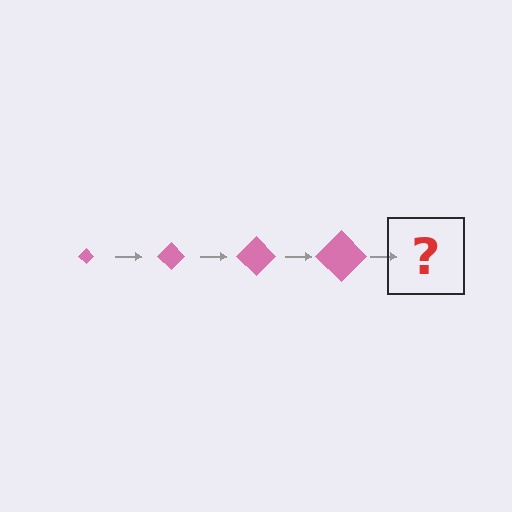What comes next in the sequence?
The next element should be a pink diamond, larger than the previous one.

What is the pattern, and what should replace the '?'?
The pattern is that the diamond gets progressively larger each step. The '?' should be a pink diamond, larger than the previous one.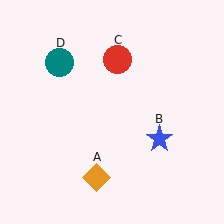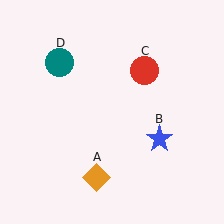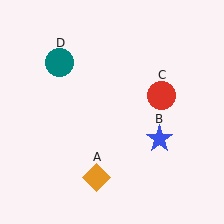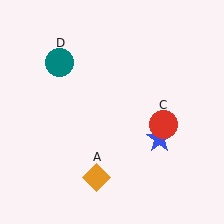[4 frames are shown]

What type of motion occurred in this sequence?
The red circle (object C) rotated clockwise around the center of the scene.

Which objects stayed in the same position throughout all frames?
Orange diamond (object A) and blue star (object B) and teal circle (object D) remained stationary.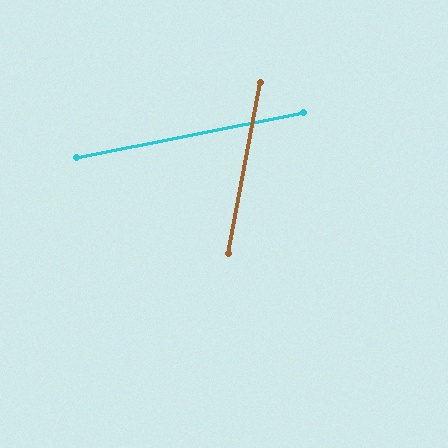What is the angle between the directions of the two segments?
Approximately 68 degrees.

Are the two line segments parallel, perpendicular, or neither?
Neither parallel nor perpendicular — they differ by about 68°.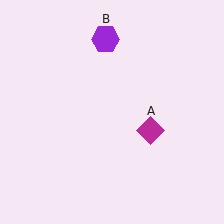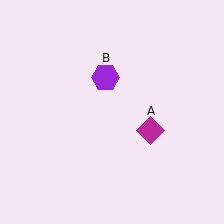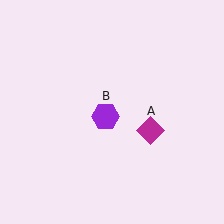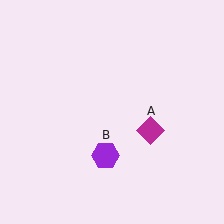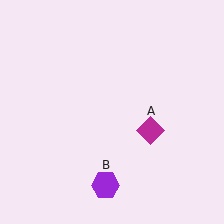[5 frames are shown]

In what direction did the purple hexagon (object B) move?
The purple hexagon (object B) moved down.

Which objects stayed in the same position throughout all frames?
Magenta diamond (object A) remained stationary.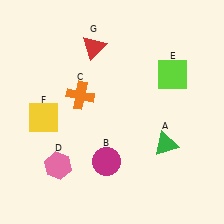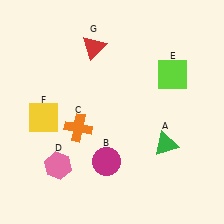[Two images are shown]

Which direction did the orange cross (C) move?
The orange cross (C) moved down.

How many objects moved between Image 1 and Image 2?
1 object moved between the two images.